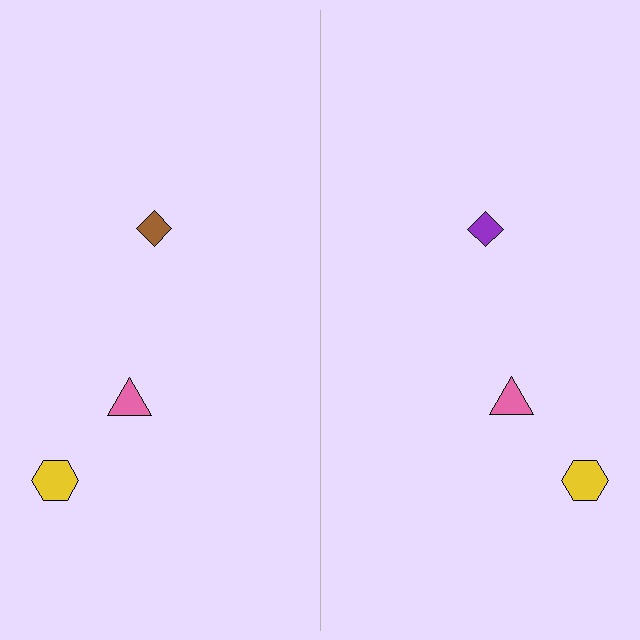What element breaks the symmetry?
The purple diamond on the right side breaks the symmetry — its mirror counterpart is brown.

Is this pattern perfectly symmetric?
No, the pattern is not perfectly symmetric. The purple diamond on the right side breaks the symmetry — its mirror counterpart is brown.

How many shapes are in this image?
There are 6 shapes in this image.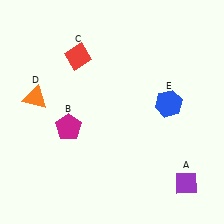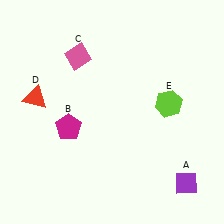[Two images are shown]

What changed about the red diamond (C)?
In Image 1, C is red. In Image 2, it changed to pink.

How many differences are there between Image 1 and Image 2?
There are 3 differences between the two images.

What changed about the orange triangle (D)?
In Image 1, D is orange. In Image 2, it changed to red.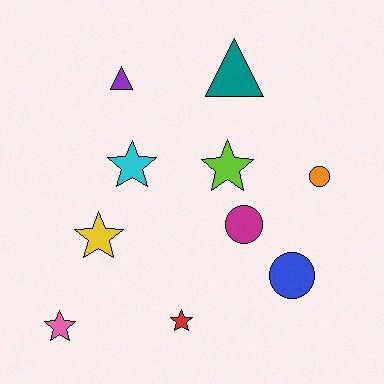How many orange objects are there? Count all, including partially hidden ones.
There is 1 orange object.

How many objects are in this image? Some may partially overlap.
There are 10 objects.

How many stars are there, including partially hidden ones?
There are 5 stars.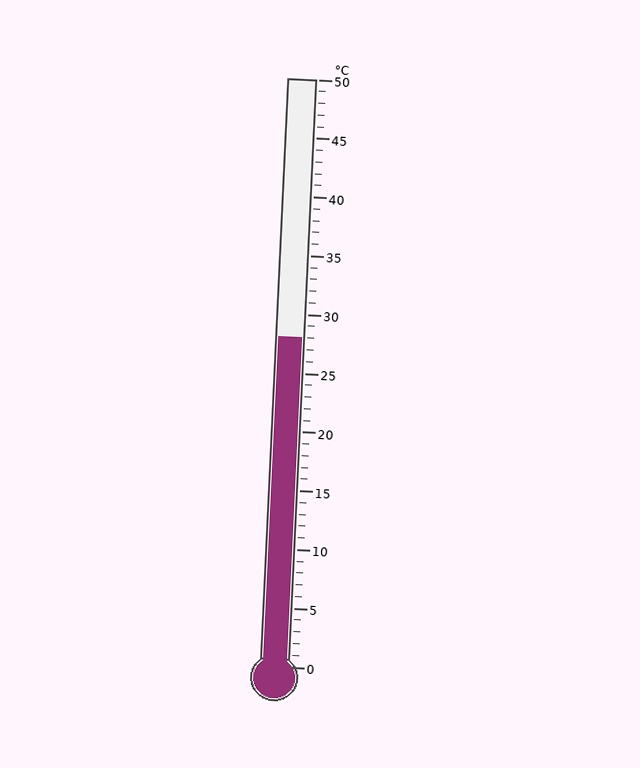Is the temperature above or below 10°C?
The temperature is above 10°C.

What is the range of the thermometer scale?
The thermometer scale ranges from 0°C to 50°C.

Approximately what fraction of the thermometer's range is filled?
The thermometer is filled to approximately 55% of its range.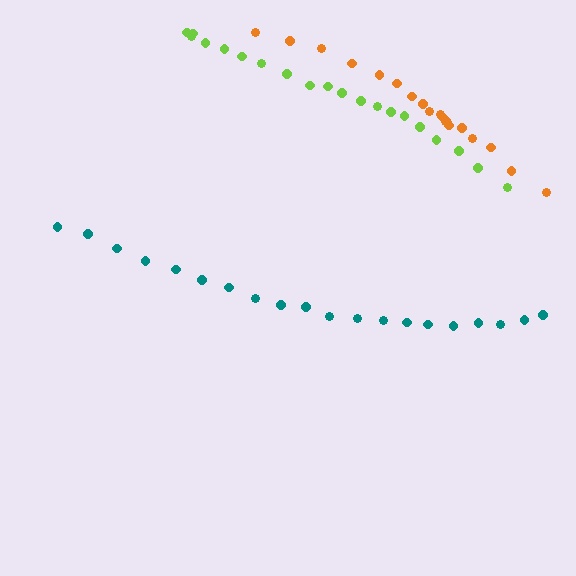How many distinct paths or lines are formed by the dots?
There are 3 distinct paths.